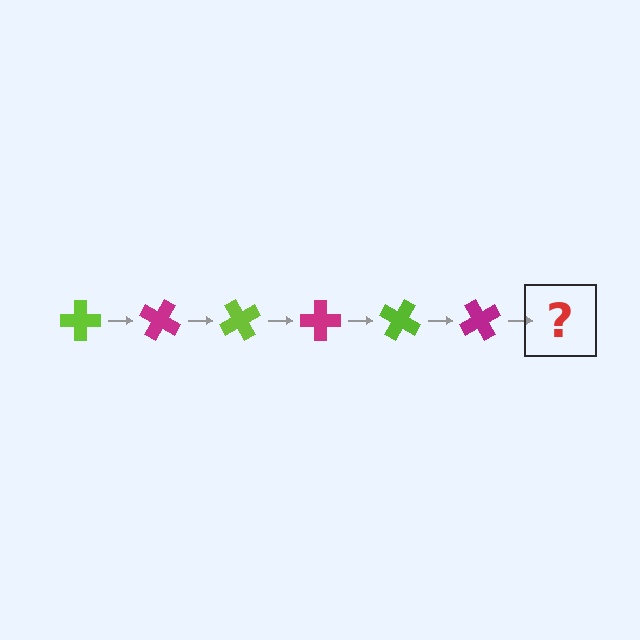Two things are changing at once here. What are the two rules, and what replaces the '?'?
The two rules are that it rotates 30 degrees each step and the color cycles through lime and magenta. The '?' should be a lime cross, rotated 180 degrees from the start.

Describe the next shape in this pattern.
It should be a lime cross, rotated 180 degrees from the start.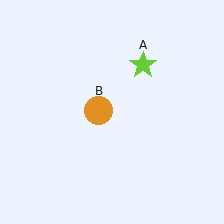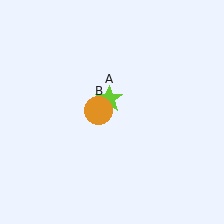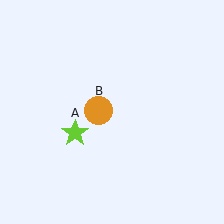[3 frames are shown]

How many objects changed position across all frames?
1 object changed position: lime star (object A).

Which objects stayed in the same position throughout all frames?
Orange circle (object B) remained stationary.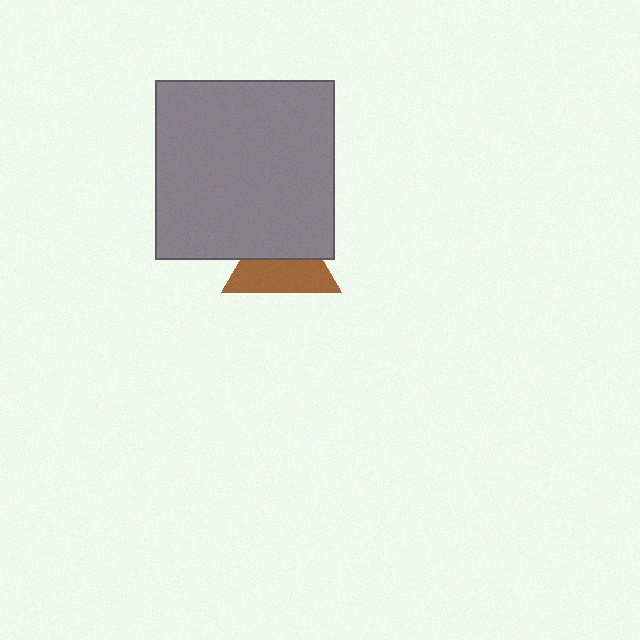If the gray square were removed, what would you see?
You would see the complete brown triangle.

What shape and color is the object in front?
The object in front is a gray square.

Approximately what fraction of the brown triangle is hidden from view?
Roughly 46% of the brown triangle is hidden behind the gray square.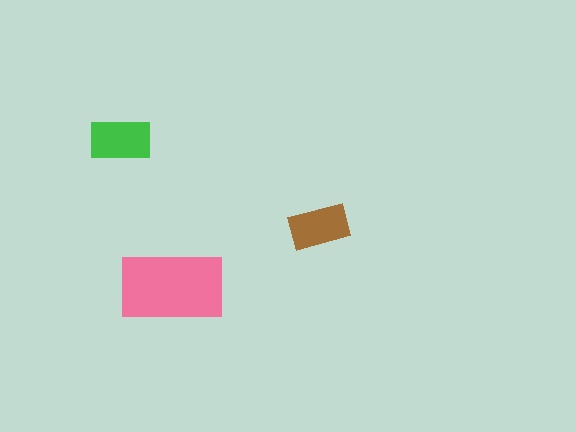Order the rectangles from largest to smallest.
the pink one, the green one, the brown one.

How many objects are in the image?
There are 3 objects in the image.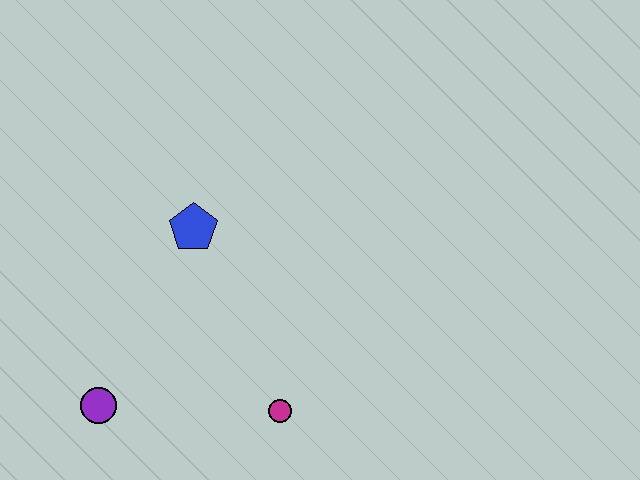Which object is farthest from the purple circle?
The blue pentagon is farthest from the purple circle.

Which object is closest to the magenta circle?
The purple circle is closest to the magenta circle.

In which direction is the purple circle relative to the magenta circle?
The purple circle is to the left of the magenta circle.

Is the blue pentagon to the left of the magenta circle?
Yes